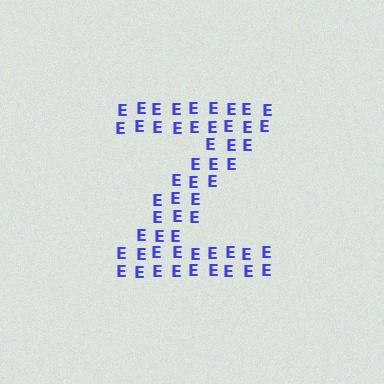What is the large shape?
The large shape is the letter Z.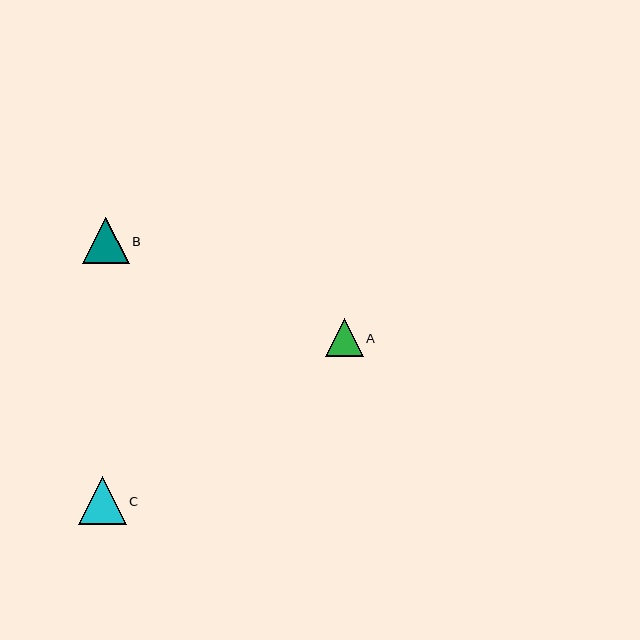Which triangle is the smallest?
Triangle A is the smallest with a size of approximately 37 pixels.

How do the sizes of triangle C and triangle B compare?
Triangle C and triangle B are approximately the same size.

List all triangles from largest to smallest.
From largest to smallest: C, B, A.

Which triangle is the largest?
Triangle C is the largest with a size of approximately 47 pixels.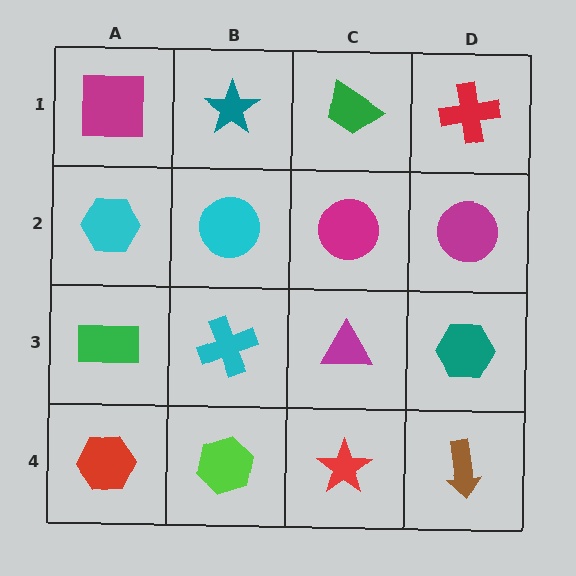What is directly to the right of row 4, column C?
A brown arrow.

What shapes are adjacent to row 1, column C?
A magenta circle (row 2, column C), a teal star (row 1, column B), a red cross (row 1, column D).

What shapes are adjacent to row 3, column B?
A cyan circle (row 2, column B), a lime hexagon (row 4, column B), a green rectangle (row 3, column A), a magenta triangle (row 3, column C).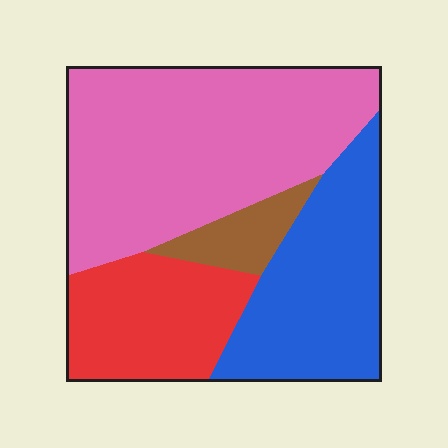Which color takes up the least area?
Brown, at roughly 5%.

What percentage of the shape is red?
Red covers around 20% of the shape.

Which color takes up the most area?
Pink, at roughly 45%.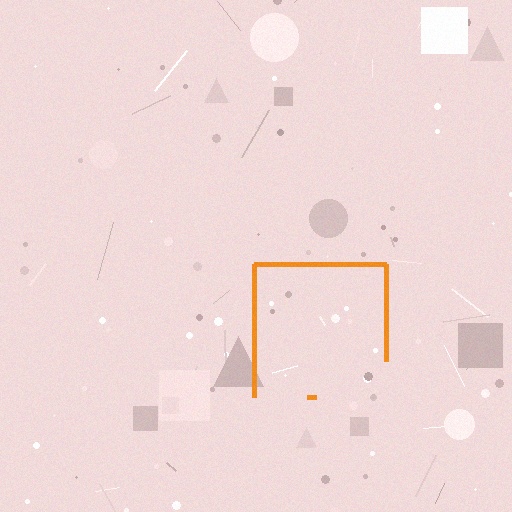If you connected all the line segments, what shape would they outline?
They would outline a square.